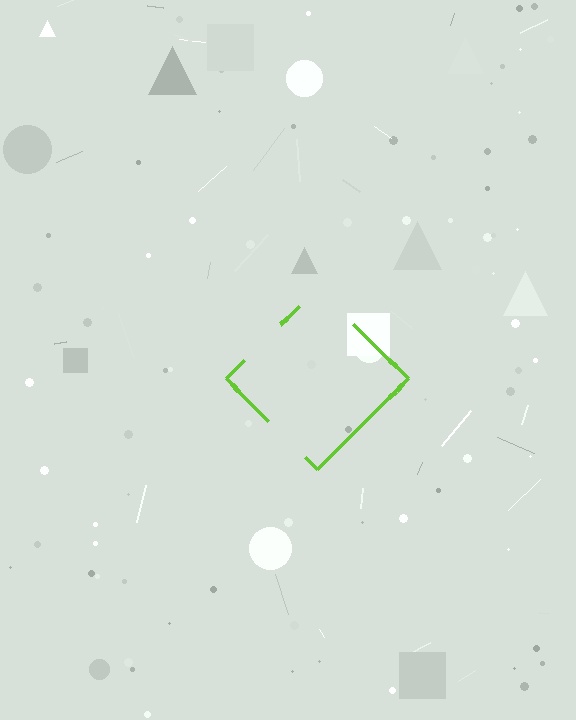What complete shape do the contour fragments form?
The contour fragments form a diamond.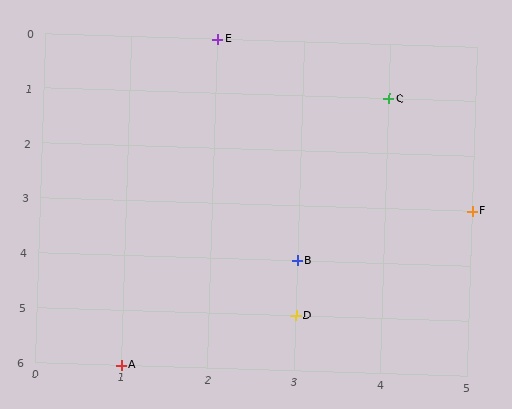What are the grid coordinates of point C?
Point C is at grid coordinates (4, 1).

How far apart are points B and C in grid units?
Points B and C are 1 column and 3 rows apart (about 3.2 grid units diagonally).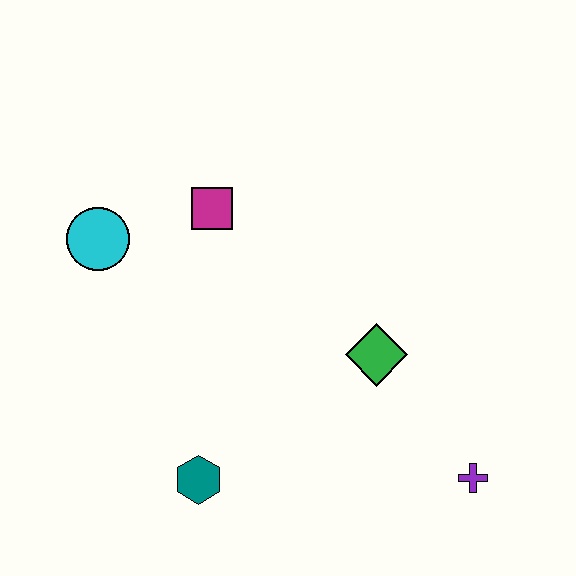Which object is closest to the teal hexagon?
The green diamond is closest to the teal hexagon.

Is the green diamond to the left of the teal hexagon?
No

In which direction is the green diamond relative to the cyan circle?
The green diamond is to the right of the cyan circle.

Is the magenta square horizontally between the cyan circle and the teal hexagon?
No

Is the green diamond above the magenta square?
No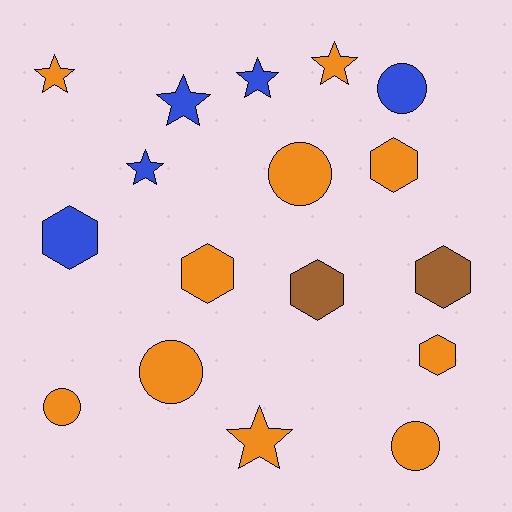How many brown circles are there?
There are no brown circles.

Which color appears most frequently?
Orange, with 10 objects.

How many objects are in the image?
There are 17 objects.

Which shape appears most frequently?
Hexagon, with 6 objects.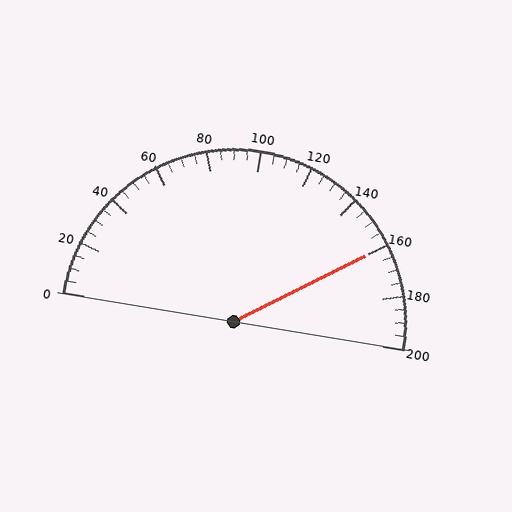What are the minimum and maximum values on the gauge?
The gauge ranges from 0 to 200.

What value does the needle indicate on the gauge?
The needle indicates approximately 160.